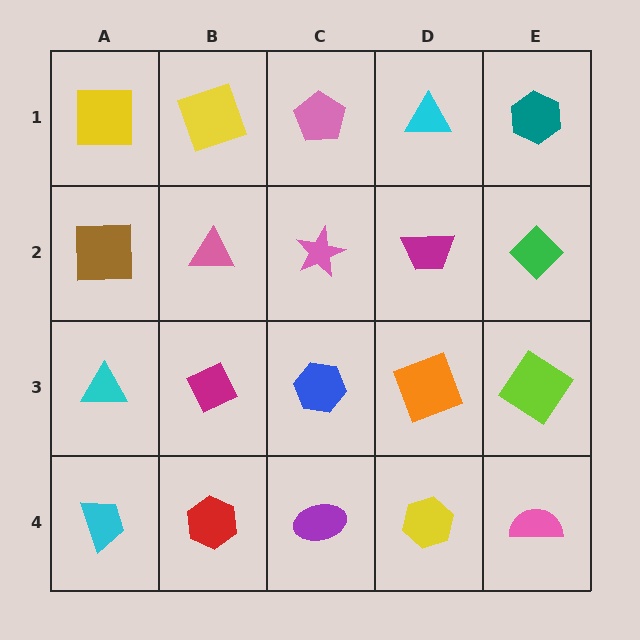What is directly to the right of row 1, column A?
A yellow square.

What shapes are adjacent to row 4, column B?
A magenta diamond (row 3, column B), a cyan trapezoid (row 4, column A), a purple ellipse (row 4, column C).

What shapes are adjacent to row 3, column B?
A pink triangle (row 2, column B), a red hexagon (row 4, column B), a cyan triangle (row 3, column A), a blue hexagon (row 3, column C).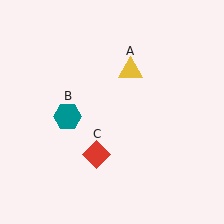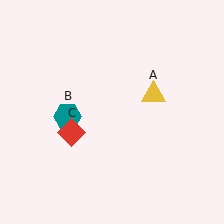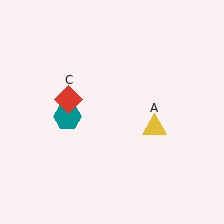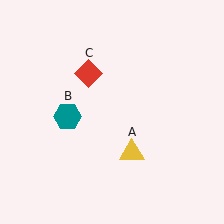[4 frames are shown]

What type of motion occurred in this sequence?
The yellow triangle (object A), red diamond (object C) rotated clockwise around the center of the scene.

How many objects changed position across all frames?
2 objects changed position: yellow triangle (object A), red diamond (object C).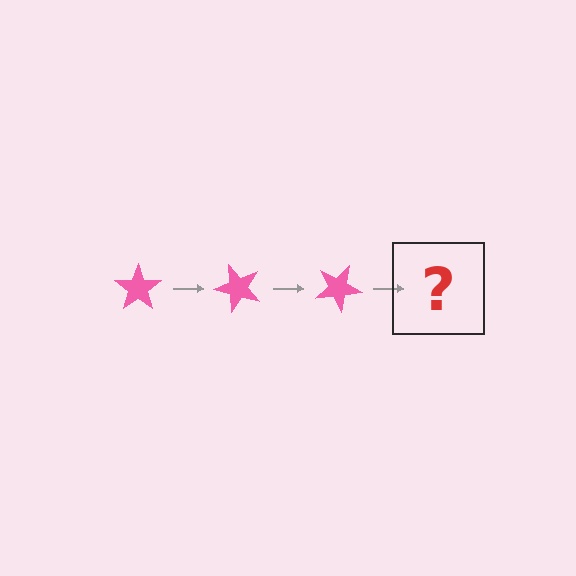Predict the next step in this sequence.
The next step is a pink star rotated 150 degrees.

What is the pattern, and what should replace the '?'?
The pattern is that the star rotates 50 degrees each step. The '?' should be a pink star rotated 150 degrees.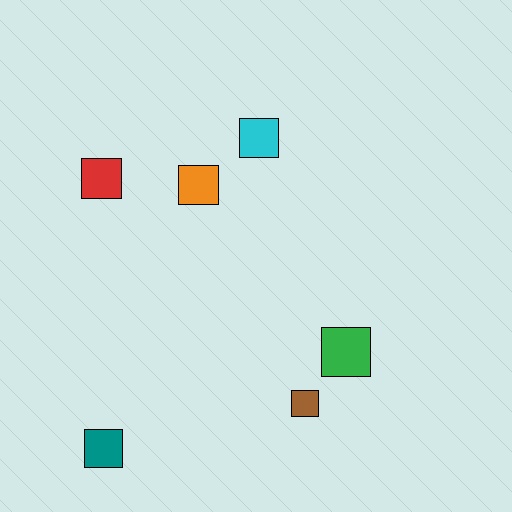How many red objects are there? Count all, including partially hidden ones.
There is 1 red object.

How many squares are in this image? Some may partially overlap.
There are 6 squares.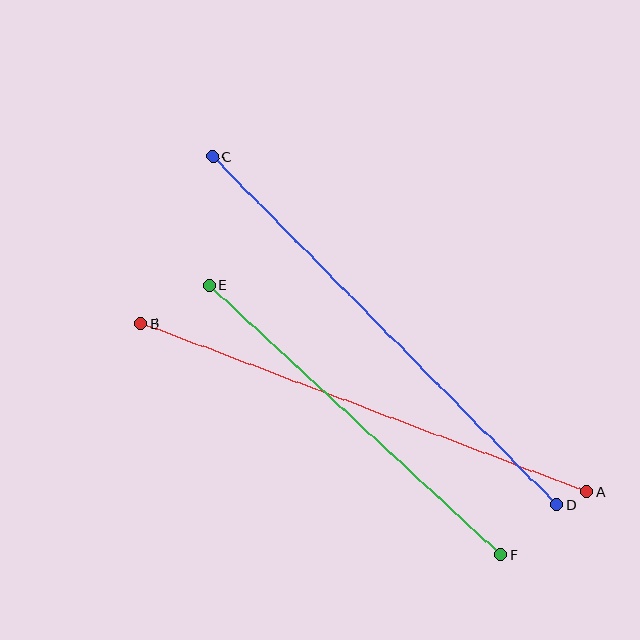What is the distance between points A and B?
The distance is approximately 476 pixels.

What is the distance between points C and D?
The distance is approximately 489 pixels.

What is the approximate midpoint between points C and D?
The midpoint is at approximately (385, 331) pixels.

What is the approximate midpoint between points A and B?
The midpoint is at approximately (364, 408) pixels.